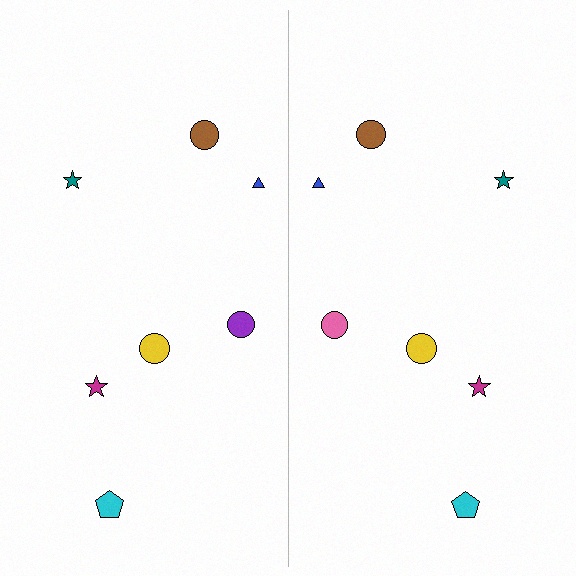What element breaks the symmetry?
The pink circle on the right side breaks the symmetry — its mirror counterpart is purple.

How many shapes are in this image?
There are 14 shapes in this image.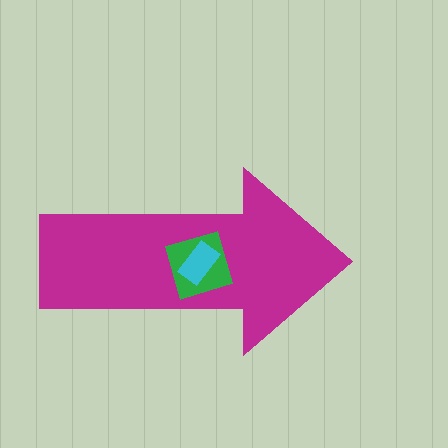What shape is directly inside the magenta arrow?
The green square.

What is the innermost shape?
The cyan rectangle.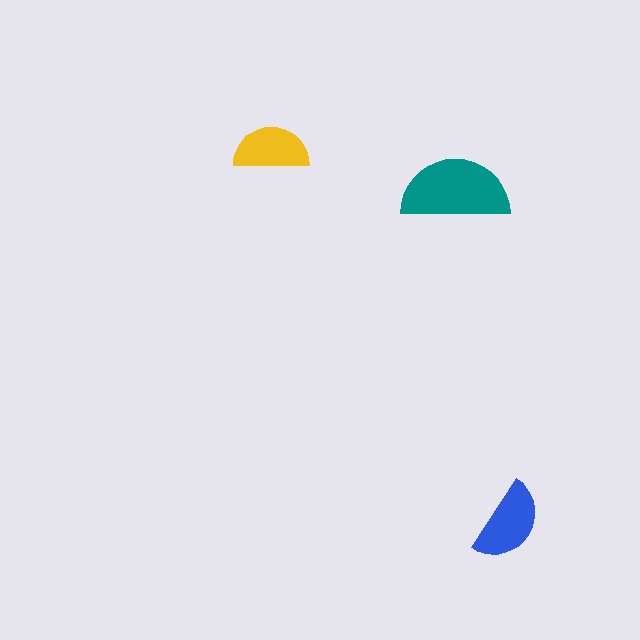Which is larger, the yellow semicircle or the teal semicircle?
The teal one.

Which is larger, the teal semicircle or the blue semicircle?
The teal one.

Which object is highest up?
The yellow semicircle is topmost.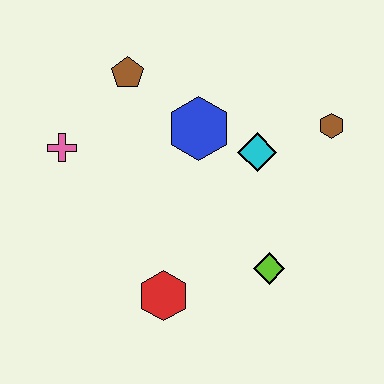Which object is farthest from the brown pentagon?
The lime diamond is farthest from the brown pentagon.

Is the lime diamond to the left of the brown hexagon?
Yes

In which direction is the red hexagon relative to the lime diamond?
The red hexagon is to the left of the lime diamond.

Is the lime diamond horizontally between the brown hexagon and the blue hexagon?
Yes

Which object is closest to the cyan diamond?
The blue hexagon is closest to the cyan diamond.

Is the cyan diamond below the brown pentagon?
Yes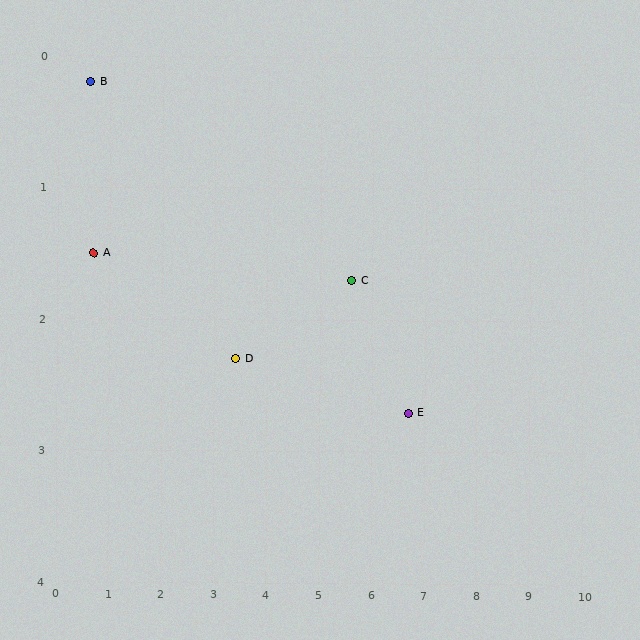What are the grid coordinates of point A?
Point A is at approximately (0.7, 1.5).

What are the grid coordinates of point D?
Point D is at approximately (3.4, 2.3).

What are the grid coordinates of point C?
Point C is at approximately (5.6, 1.7).